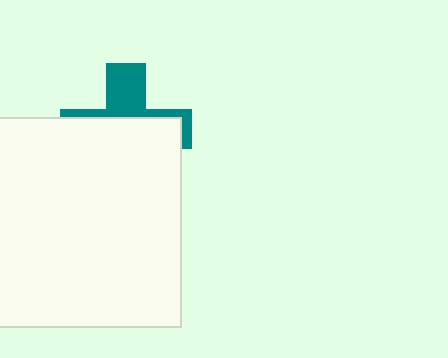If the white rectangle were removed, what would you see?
You would see the complete teal cross.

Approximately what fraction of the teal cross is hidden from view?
Roughly 64% of the teal cross is hidden behind the white rectangle.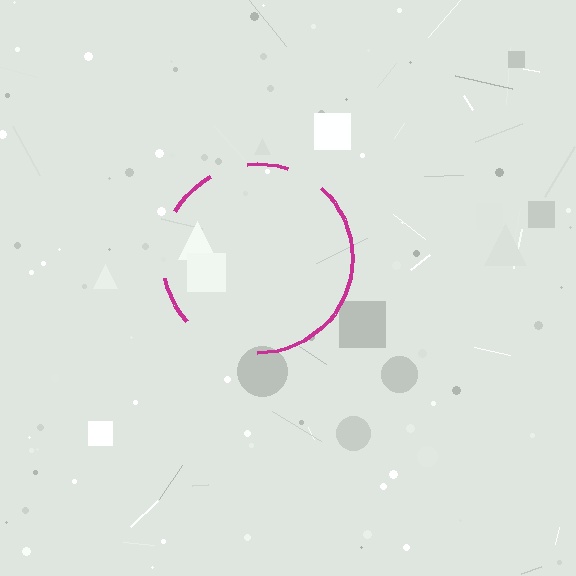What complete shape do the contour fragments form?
The contour fragments form a circle.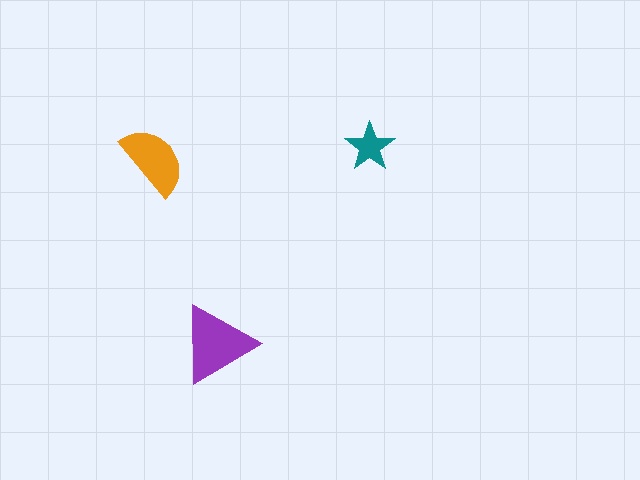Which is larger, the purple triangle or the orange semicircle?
The purple triangle.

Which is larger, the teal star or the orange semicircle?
The orange semicircle.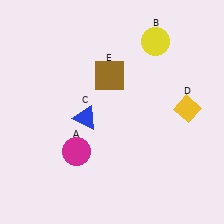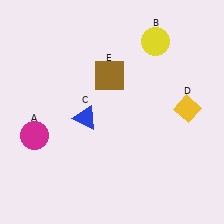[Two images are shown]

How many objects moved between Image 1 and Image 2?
1 object moved between the two images.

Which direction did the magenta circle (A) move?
The magenta circle (A) moved left.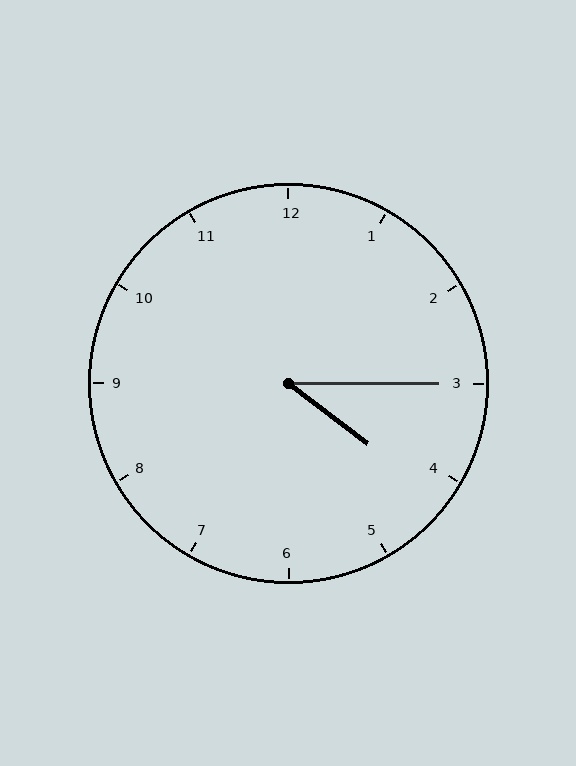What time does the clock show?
4:15.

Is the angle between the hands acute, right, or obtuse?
It is acute.